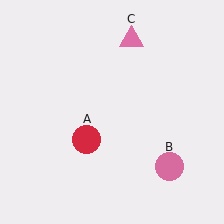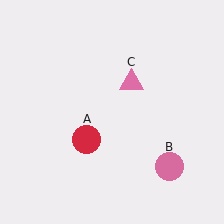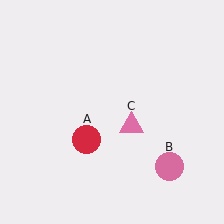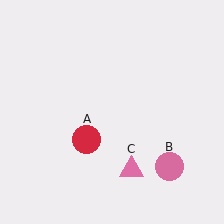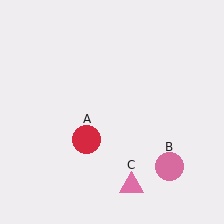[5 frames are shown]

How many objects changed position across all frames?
1 object changed position: pink triangle (object C).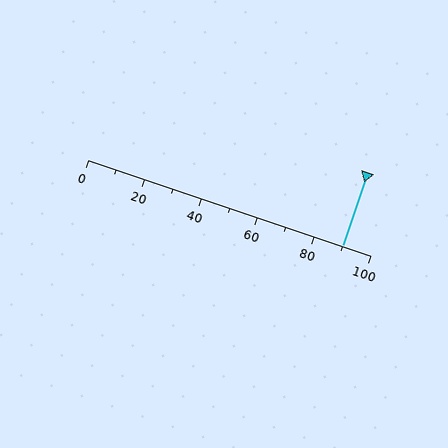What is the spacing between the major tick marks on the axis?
The major ticks are spaced 20 apart.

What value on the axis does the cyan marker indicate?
The marker indicates approximately 90.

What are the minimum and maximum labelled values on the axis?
The axis runs from 0 to 100.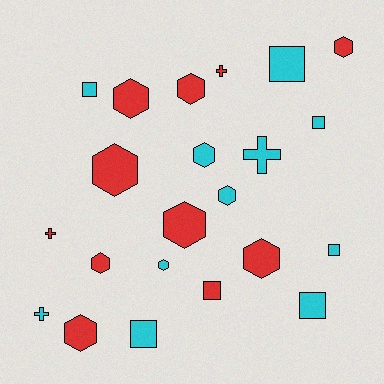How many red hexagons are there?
There are 8 red hexagons.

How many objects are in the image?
There are 22 objects.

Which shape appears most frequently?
Hexagon, with 11 objects.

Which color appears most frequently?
Cyan, with 11 objects.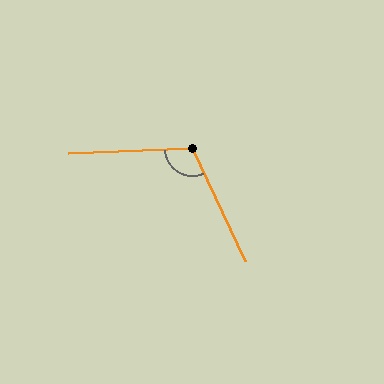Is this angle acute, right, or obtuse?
It is obtuse.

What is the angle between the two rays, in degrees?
Approximately 113 degrees.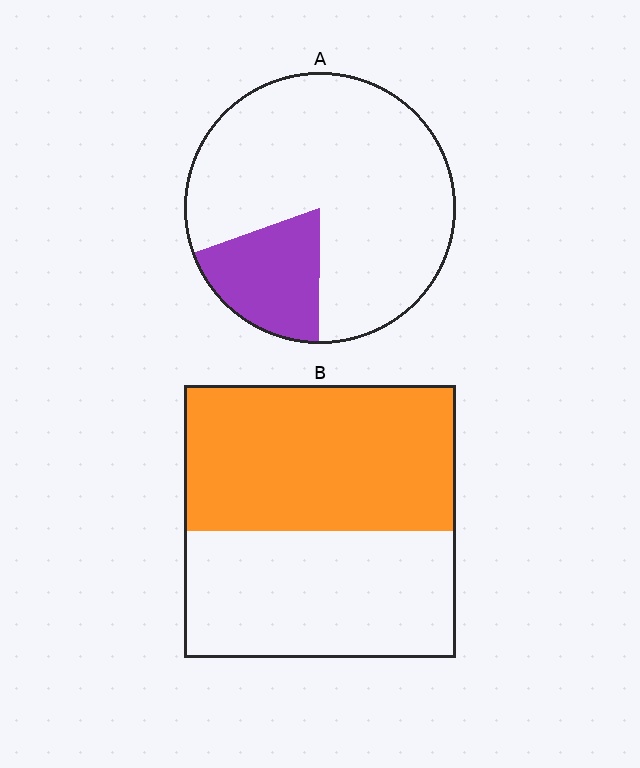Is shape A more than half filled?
No.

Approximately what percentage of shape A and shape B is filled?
A is approximately 20% and B is approximately 55%.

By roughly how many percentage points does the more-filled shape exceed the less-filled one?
By roughly 35 percentage points (B over A).